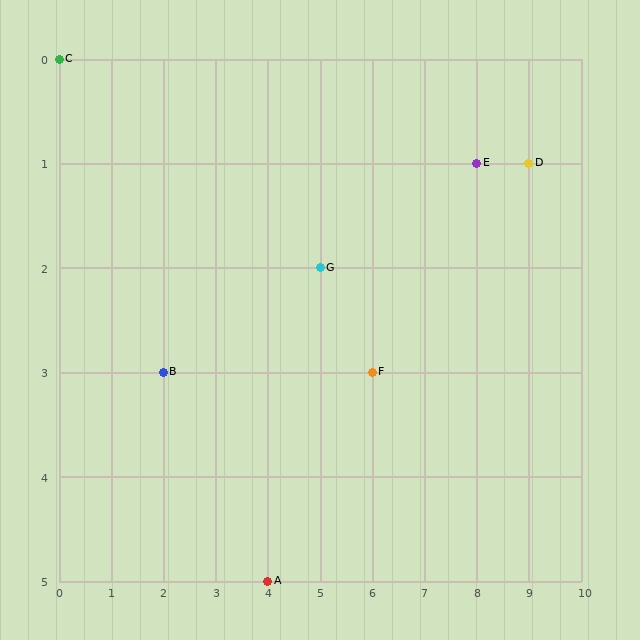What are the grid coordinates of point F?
Point F is at grid coordinates (6, 3).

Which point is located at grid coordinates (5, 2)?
Point G is at (5, 2).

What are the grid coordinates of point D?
Point D is at grid coordinates (9, 1).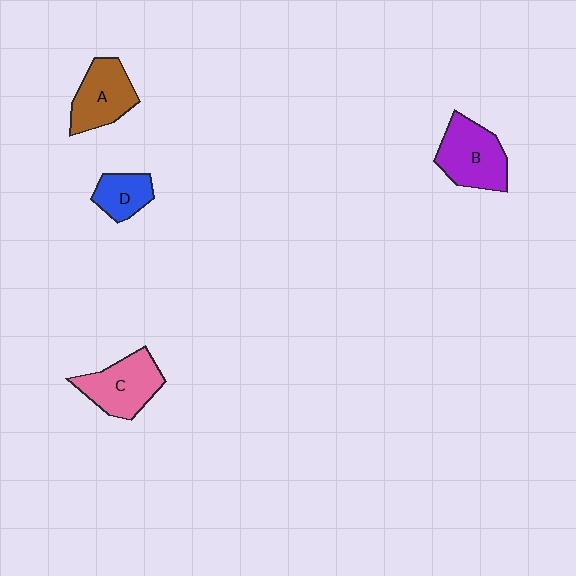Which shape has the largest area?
Shape B (purple).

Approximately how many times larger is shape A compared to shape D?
Approximately 1.6 times.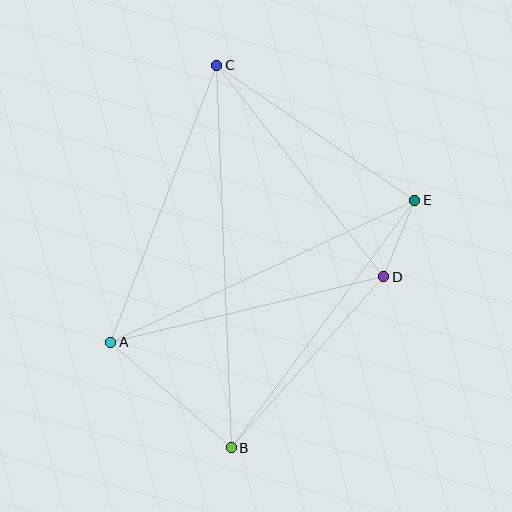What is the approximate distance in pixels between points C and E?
The distance between C and E is approximately 240 pixels.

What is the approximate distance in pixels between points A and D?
The distance between A and D is approximately 281 pixels.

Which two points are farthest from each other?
Points B and C are farthest from each other.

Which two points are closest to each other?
Points D and E are closest to each other.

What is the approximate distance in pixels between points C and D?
The distance between C and D is approximately 269 pixels.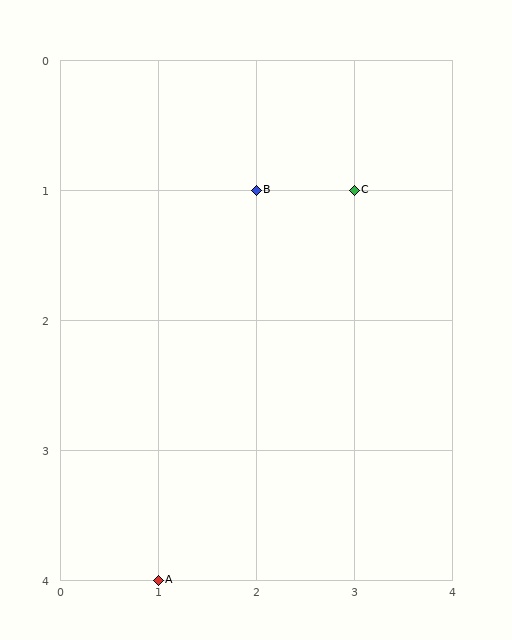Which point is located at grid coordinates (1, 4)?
Point A is at (1, 4).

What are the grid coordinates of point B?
Point B is at grid coordinates (2, 1).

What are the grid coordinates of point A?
Point A is at grid coordinates (1, 4).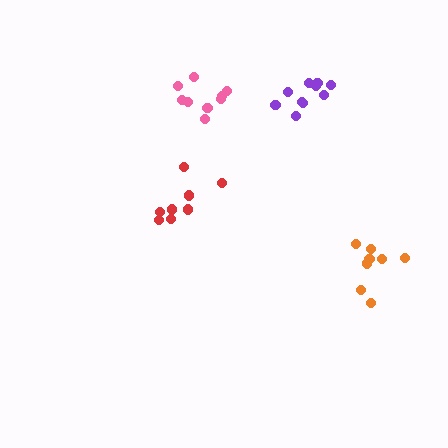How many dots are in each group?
Group 1: 8 dots, Group 2: 8 dots, Group 3: 10 dots, Group 4: 9 dots (35 total).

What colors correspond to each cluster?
The clusters are colored: orange, red, purple, pink.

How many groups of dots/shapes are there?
There are 4 groups.